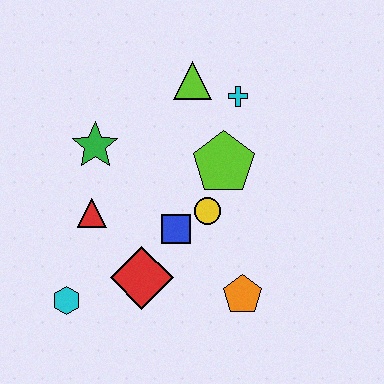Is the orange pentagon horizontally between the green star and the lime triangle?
No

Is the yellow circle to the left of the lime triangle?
No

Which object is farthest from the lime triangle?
The cyan hexagon is farthest from the lime triangle.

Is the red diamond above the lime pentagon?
No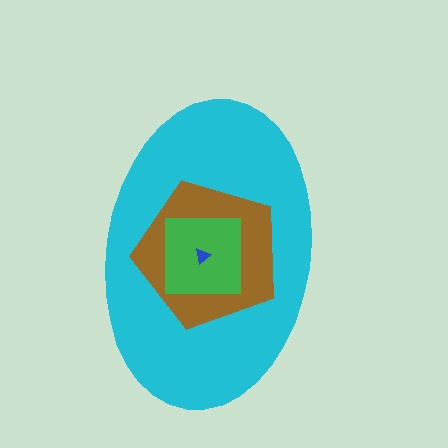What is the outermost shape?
The cyan ellipse.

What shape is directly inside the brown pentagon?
The green square.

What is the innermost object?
The blue triangle.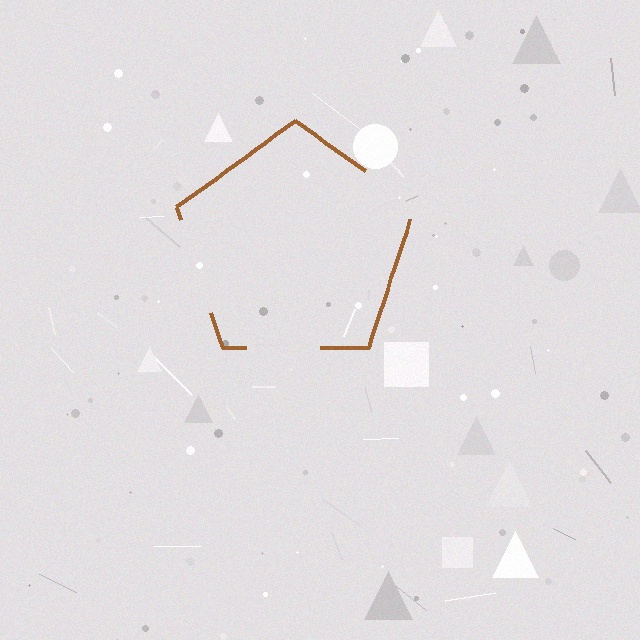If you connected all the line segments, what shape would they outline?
They would outline a pentagon.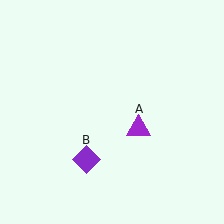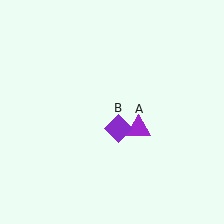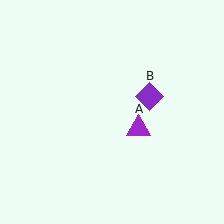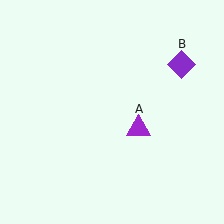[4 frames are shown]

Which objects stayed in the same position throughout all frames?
Purple triangle (object A) remained stationary.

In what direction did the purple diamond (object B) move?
The purple diamond (object B) moved up and to the right.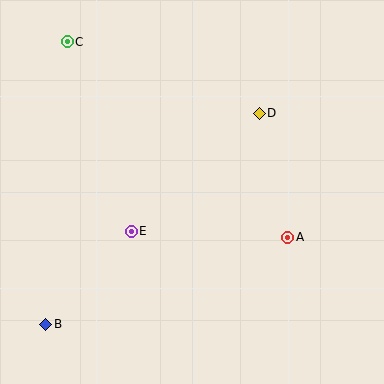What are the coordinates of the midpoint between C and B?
The midpoint between C and B is at (56, 183).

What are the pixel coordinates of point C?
Point C is at (67, 42).